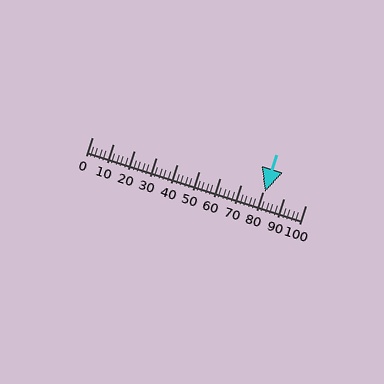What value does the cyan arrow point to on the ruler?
The cyan arrow points to approximately 81.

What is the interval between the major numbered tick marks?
The major tick marks are spaced 10 units apart.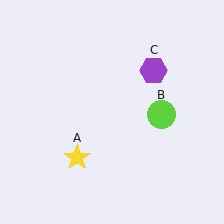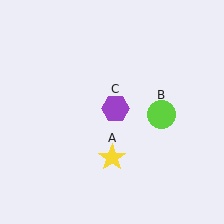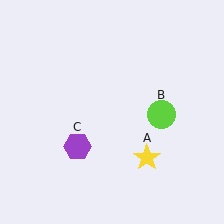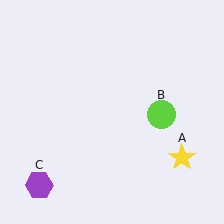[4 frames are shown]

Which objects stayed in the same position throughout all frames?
Lime circle (object B) remained stationary.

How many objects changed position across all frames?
2 objects changed position: yellow star (object A), purple hexagon (object C).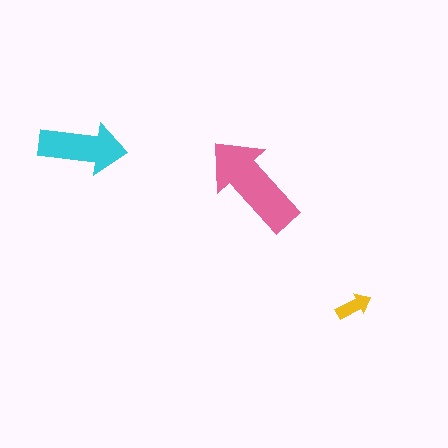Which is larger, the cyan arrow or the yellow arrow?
The cyan one.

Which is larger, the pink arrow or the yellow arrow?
The pink one.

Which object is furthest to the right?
The yellow arrow is rightmost.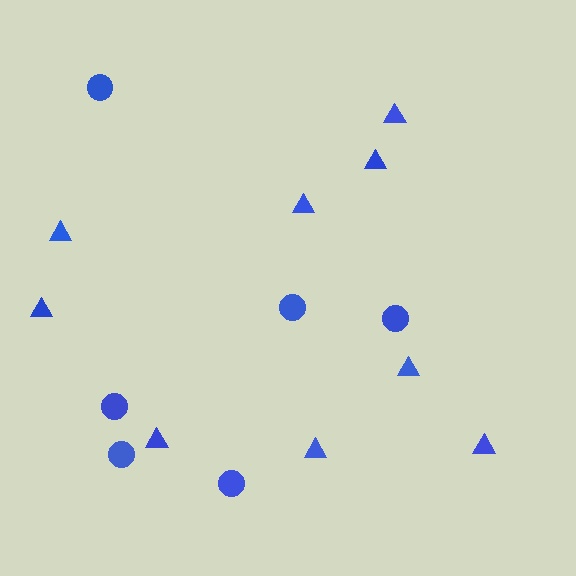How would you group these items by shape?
There are 2 groups: one group of circles (6) and one group of triangles (9).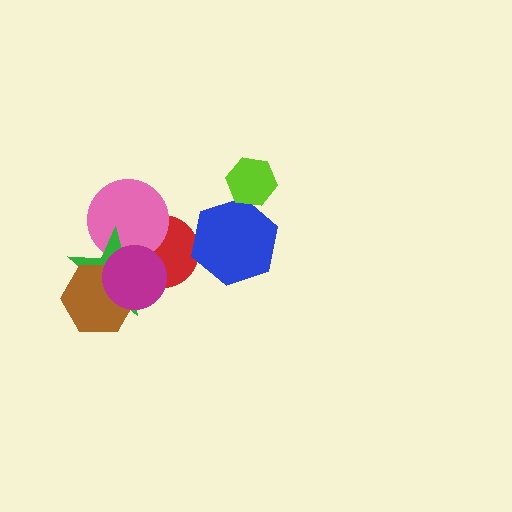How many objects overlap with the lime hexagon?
1 object overlaps with the lime hexagon.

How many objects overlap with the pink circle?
3 objects overlap with the pink circle.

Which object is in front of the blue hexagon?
The lime hexagon is in front of the blue hexagon.